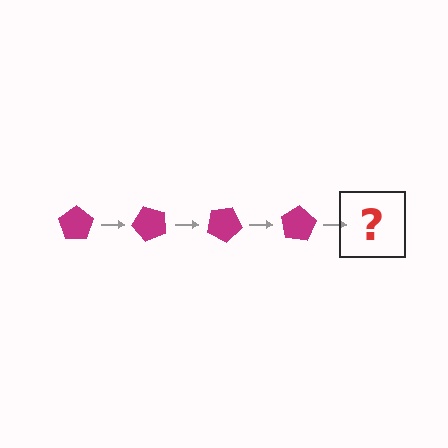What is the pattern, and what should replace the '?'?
The pattern is that the pentagon rotates 50 degrees each step. The '?' should be a magenta pentagon rotated 200 degrees.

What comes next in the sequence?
The next element should be a magenta pentagon rotated 200 degrees.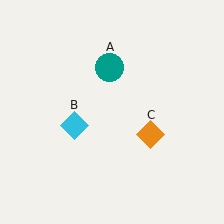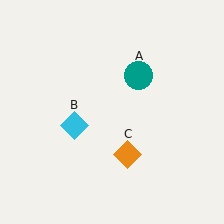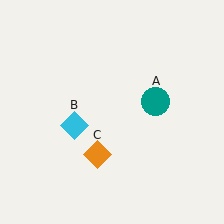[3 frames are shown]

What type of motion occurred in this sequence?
The teal circle (object A), orange diamond (object C) rotated clockwise around the center of the scene.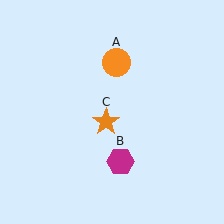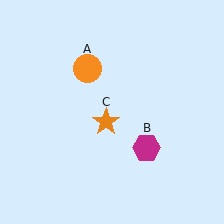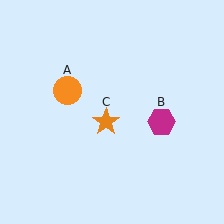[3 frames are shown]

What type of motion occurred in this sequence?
The orange circle (object A), magenta hexagon (object B) rotated counterclockwise around the center of the scene.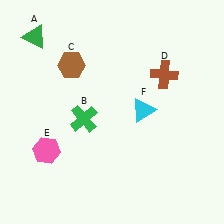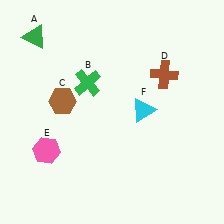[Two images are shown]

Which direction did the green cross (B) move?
The green cross (B) moved up.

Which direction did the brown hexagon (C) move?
The brown hexagon (C) moved down.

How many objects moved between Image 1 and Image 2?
2 objects moved between the two images.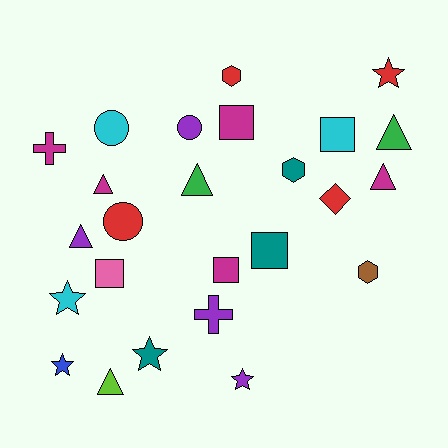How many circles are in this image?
There are 3 circles.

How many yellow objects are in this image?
There are no yellow objects.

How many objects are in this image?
There are 25 objects.